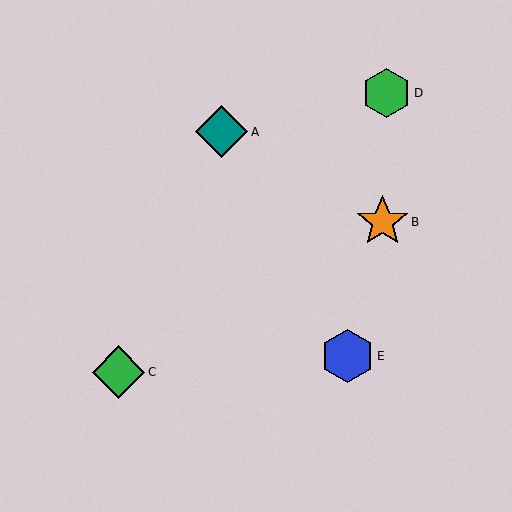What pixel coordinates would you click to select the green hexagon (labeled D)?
Click at (387, 93) to select the green hexagon D.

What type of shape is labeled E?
Shape E is a blue hexagon.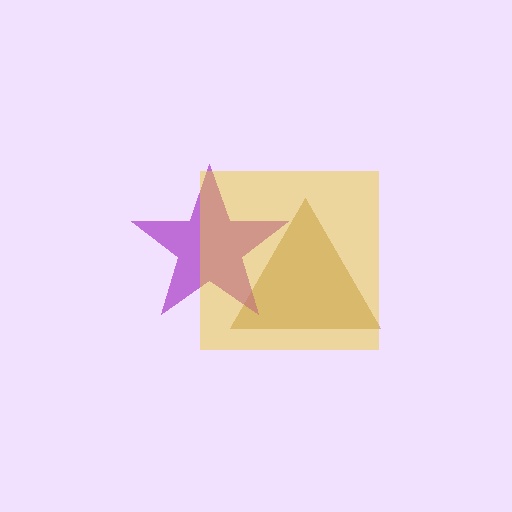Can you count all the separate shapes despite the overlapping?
Yes, there are 3 separate shapes.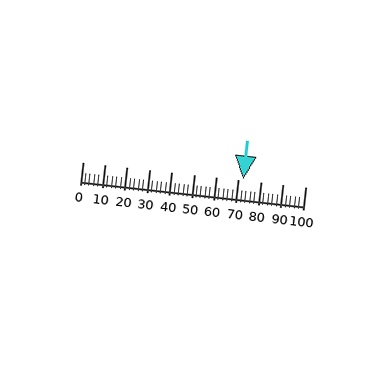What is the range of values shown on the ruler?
The ruler shows values from 0 to 100.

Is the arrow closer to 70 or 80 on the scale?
The arrow is closer to 70.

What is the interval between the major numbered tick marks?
The major tick marks are spaced 10 units apart.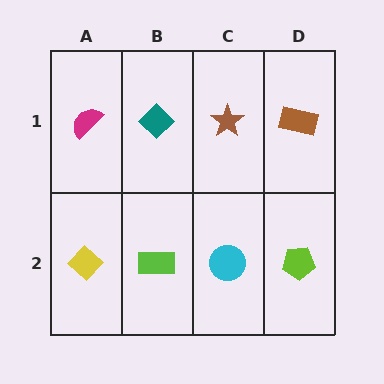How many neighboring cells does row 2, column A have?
2.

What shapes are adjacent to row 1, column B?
A lime rectangle (row 2, column B), a magenta semicircle (row 1, column A), a brown star (row 1, column C).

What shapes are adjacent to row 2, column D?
A brown rectangle (row 1, column D), a cyan circle (row 2, column C).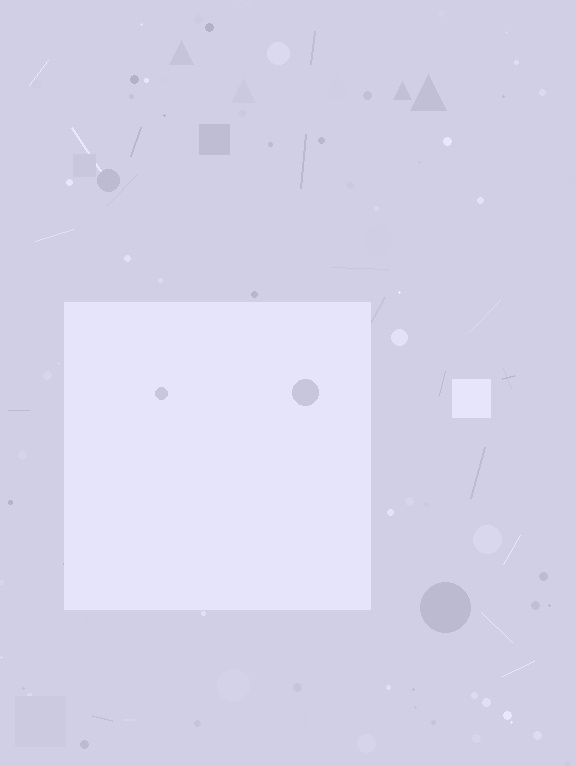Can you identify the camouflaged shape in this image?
The camouflaged shape is a square.